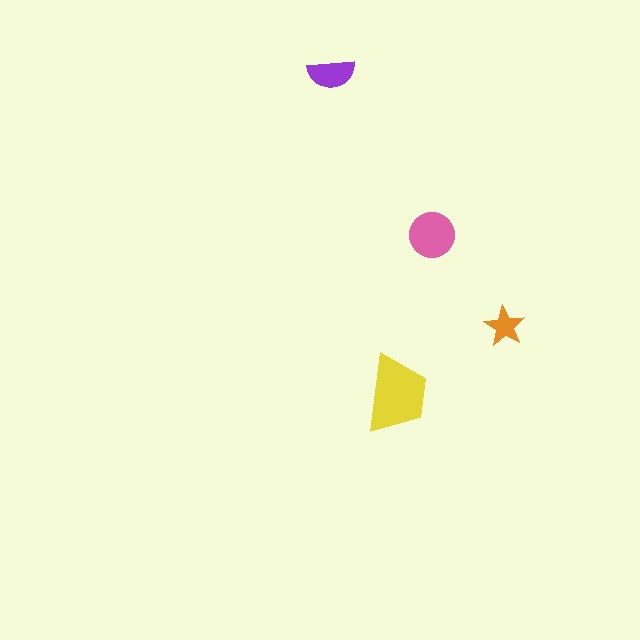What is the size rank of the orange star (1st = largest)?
4th.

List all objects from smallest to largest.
The orange star, the purple semicircle, the pink circle, the yellow trapezoid.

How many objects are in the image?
There are 4 objects in the image.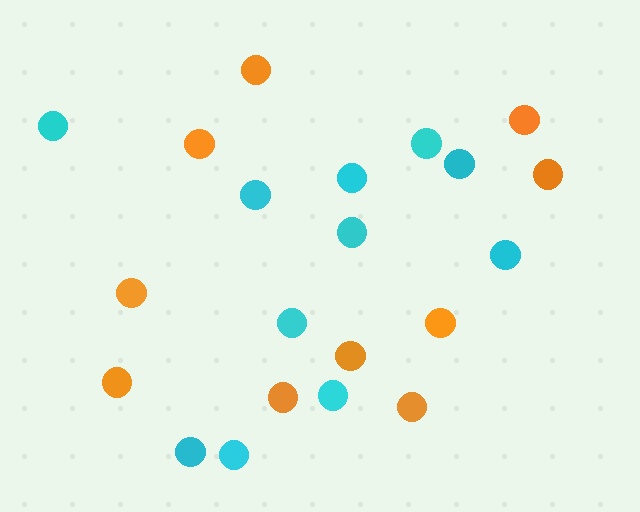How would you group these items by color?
There are 2 groups: one group of cyan circles (11) and one group of orange circles (10).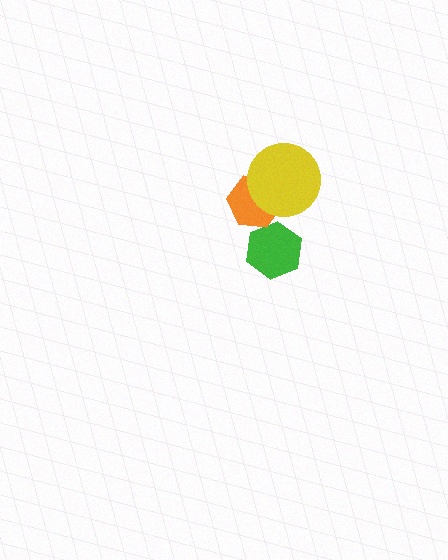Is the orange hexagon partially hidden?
Yes, it is partially covered by another shape.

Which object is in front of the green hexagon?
The orange hexagon is in front of the green hexagon.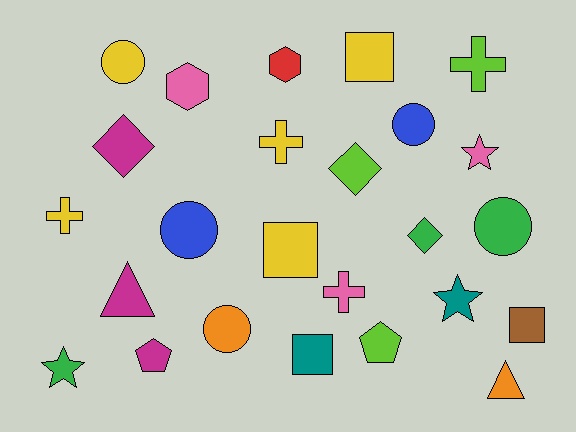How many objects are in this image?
There are 25 objects.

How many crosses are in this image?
There are 4 crosses.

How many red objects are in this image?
There is 1 red object.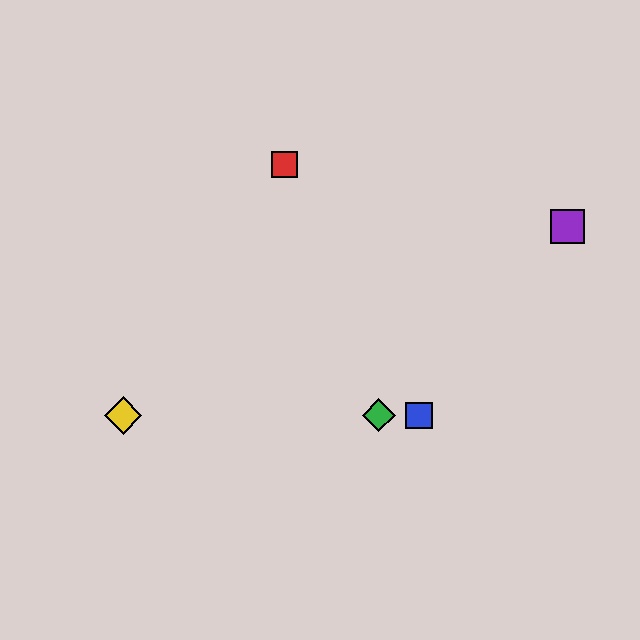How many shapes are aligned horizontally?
3 shapes (the blue square, the green diamond, the yellow diamond) are aligned horizontally.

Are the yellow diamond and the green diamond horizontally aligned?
Yes, both are at y≈415.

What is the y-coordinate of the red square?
The red square is at y≈165.